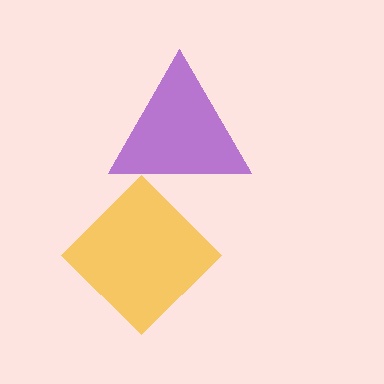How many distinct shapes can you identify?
There are 2 distinct shapes: a yellow diamond, a purple triangle.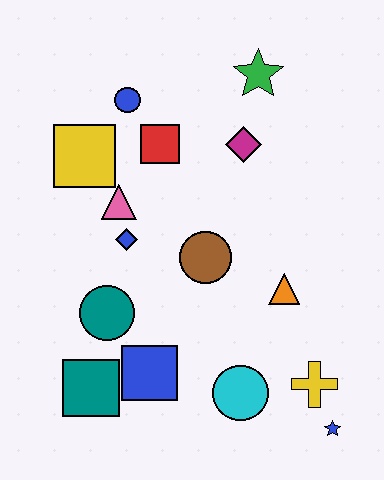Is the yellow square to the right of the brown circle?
No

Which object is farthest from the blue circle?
The blue star is farthest from the blue circle.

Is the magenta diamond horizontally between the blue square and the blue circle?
No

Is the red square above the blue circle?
No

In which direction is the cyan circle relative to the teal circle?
The cyan circle is to the right of the teal circle.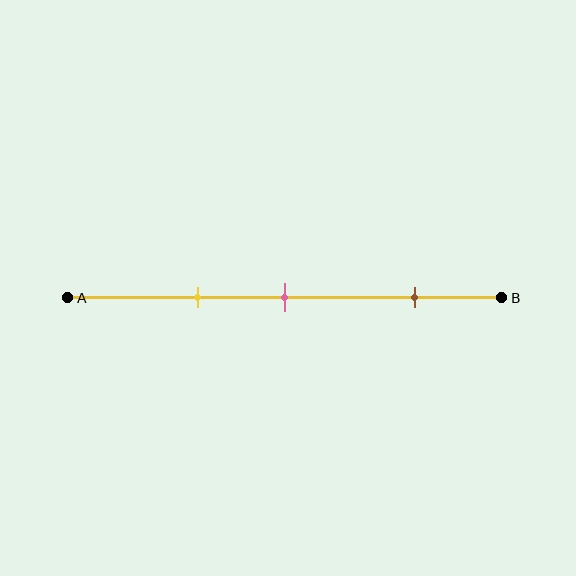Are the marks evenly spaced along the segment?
No, the marks are not evenly spaced.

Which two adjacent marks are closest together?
The yellow and pink marks are the closest adjacent pair.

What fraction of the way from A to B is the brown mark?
The brown mark is approximately 80% (0.8) of the way from A to B.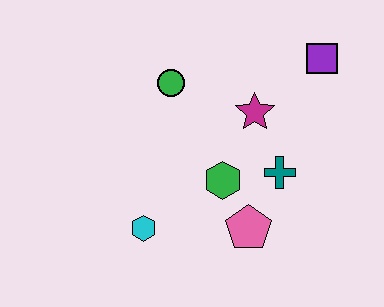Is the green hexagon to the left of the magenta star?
Yes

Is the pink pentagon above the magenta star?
No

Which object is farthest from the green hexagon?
The purple square is farthest from the green hexagon.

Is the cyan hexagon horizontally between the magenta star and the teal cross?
No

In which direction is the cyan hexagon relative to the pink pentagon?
The cyan hexagon is to the left of the pink pentagon.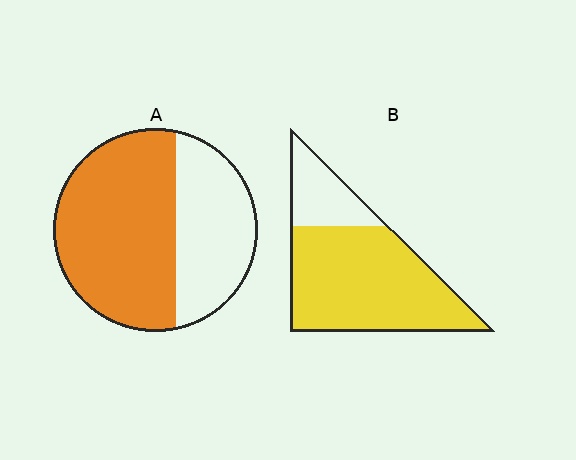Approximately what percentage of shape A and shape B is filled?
A is approximately 65% and B is approximately 75%.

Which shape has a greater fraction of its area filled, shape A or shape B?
Shape B.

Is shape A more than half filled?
Yes.